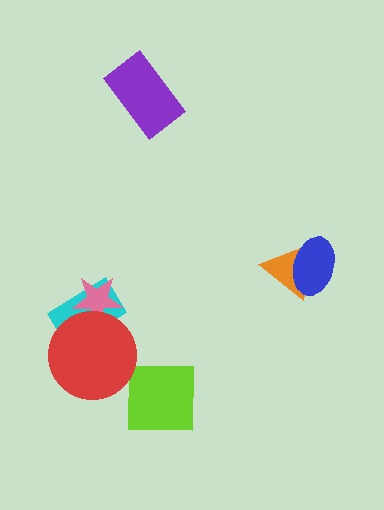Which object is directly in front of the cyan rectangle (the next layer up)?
The pink star is directly in front of the cyan rectangle.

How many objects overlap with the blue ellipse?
1 object overlaps with the blue ellipse.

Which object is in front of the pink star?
The red circle is in front of the pink star.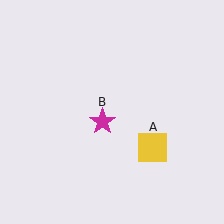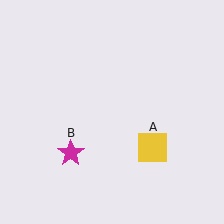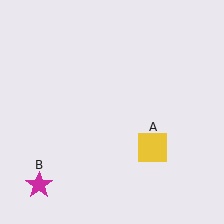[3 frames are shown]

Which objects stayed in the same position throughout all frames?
Yellow square (object A) remained stationary.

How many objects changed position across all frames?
1 object changed position: magenta star (object B).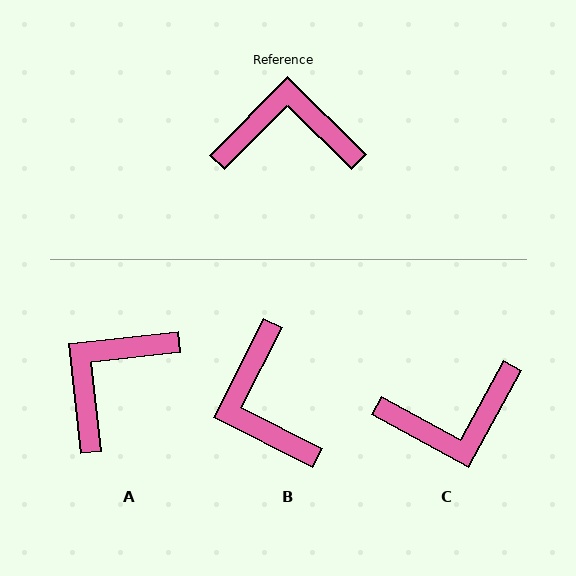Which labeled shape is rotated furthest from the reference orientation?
C, about 164 degrees away.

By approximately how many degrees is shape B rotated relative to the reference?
Approximately 108 degrees counter-clockwise.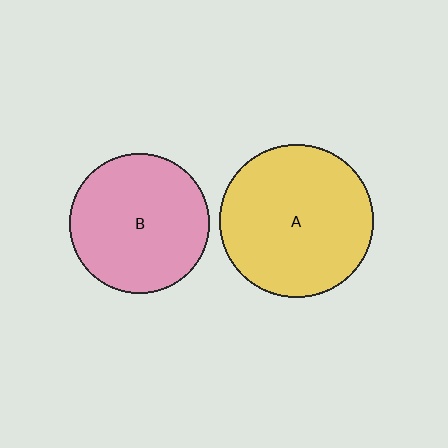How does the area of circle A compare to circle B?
Approximately 1.2 times.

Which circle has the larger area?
Circle A (yellow).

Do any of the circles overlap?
No, none of the circles overlap.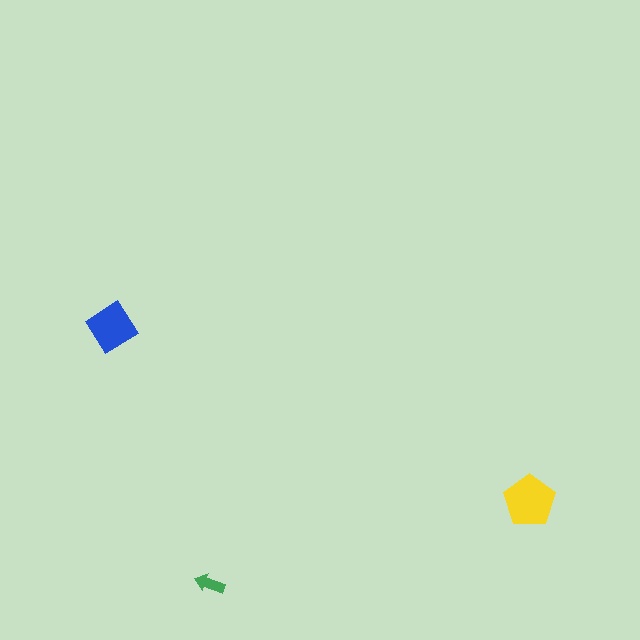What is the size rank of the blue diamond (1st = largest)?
2nd.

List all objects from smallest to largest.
The green arrow, the blue diamond, the yellow pentagon.